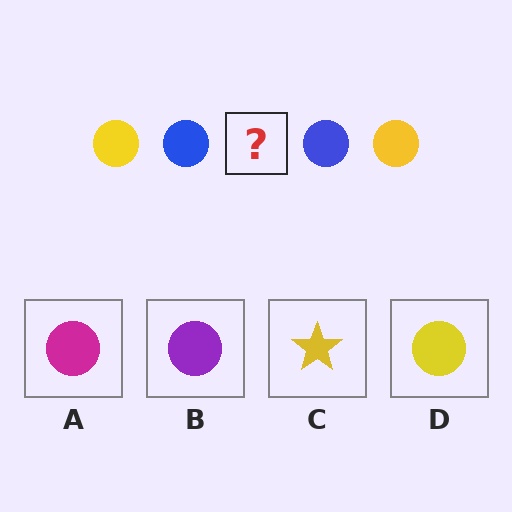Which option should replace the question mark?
Option D.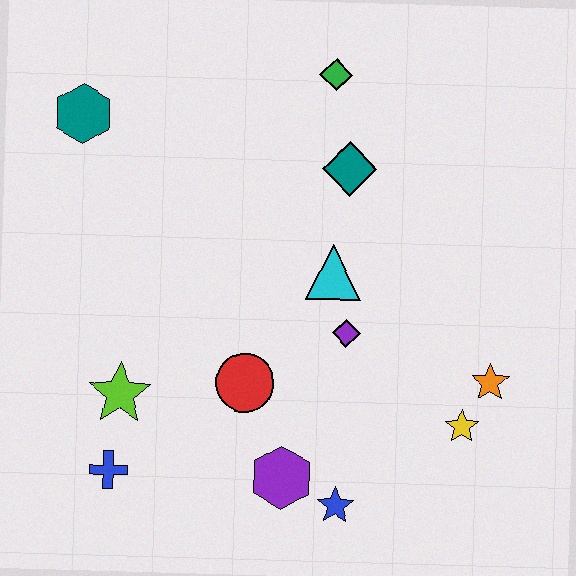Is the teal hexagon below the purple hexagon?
No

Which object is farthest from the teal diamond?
The blue cross is farthest from the teal diamond.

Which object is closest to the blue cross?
The lime star is closest to the blue cross.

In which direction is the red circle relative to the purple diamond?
The red circle is to the left of the purple diamond.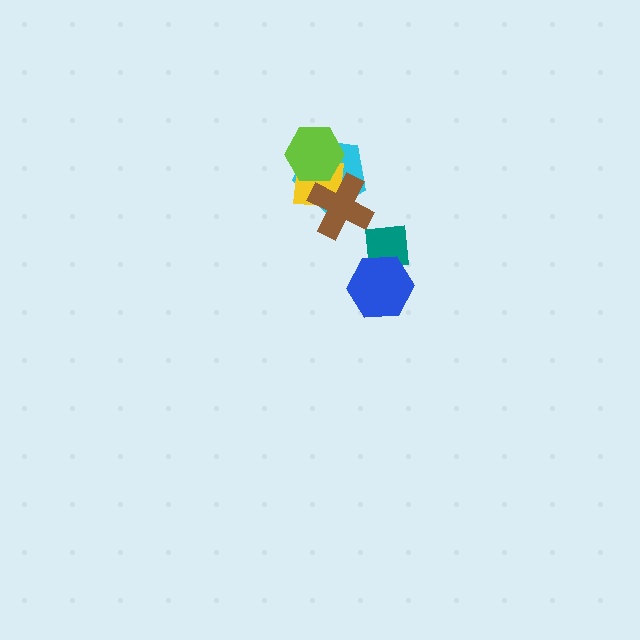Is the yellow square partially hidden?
Yes, it is partially covered by another shape.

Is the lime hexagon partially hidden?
No, no other shape covers it.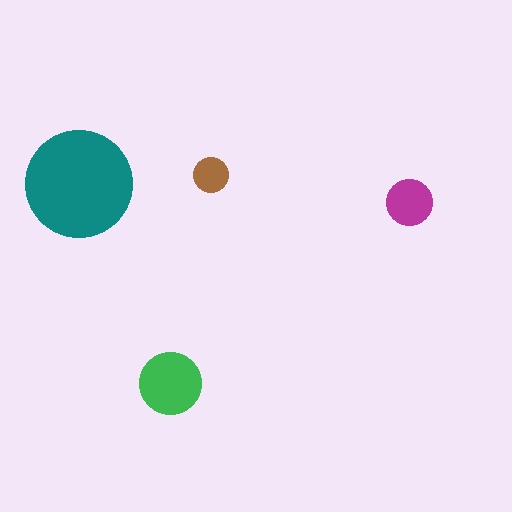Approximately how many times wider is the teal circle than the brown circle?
About 3 times wider.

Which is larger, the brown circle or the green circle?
The green one.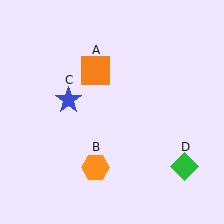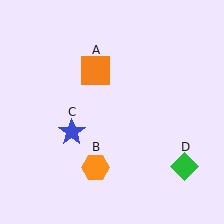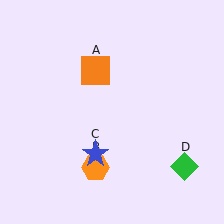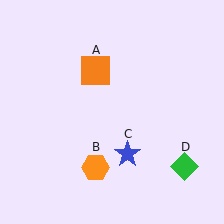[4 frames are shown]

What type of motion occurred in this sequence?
The blue star (object C) rotated counterclockwise around the center of the scene.